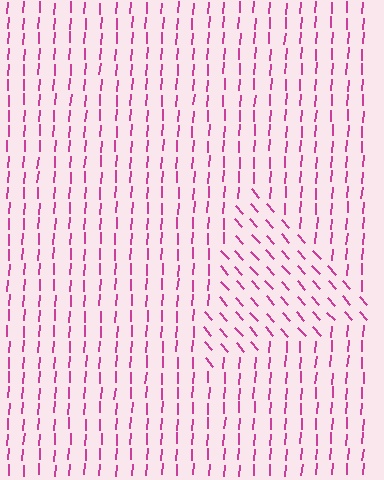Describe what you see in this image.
The image is filled with small magenta line segments. A triangle region in the image has lines oriented differently from the surrounding lines, creating a visible texture boundary.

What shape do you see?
I see a triangle.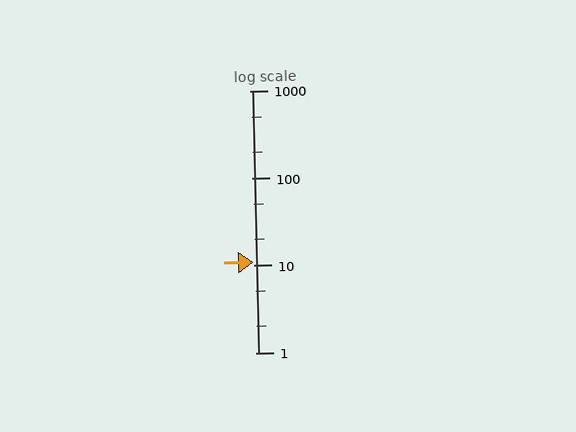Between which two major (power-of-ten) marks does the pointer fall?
The pointer is between 10 and 100.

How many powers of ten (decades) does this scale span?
The scale spans 3 decades, from 1 to 1000.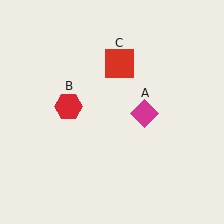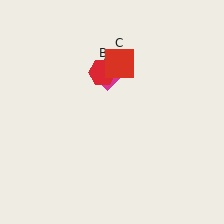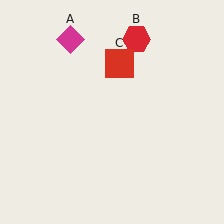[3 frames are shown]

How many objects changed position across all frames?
2 objects changed position: magenta diamond (object A), red hexagon (object B).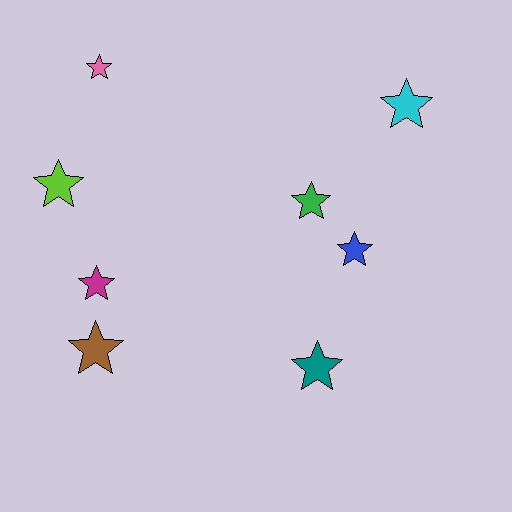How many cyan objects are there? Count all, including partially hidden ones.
There is 1 cyan object.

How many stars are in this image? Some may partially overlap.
There are 8 stars.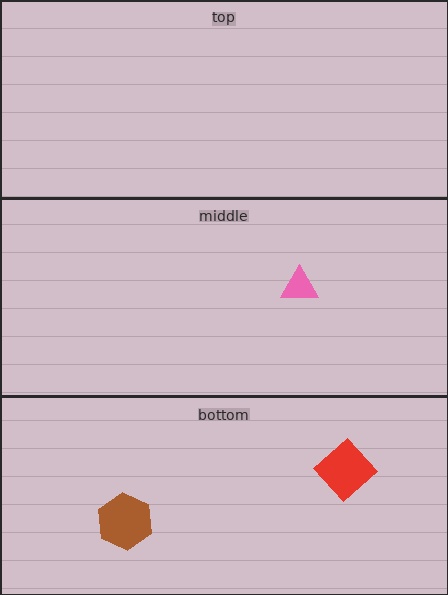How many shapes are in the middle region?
1.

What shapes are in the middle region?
The pink triangle.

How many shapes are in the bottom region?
2.